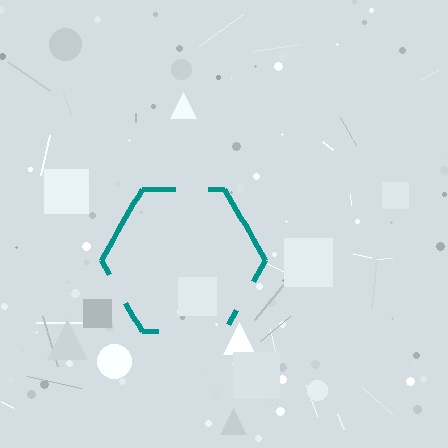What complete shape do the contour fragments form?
The contour fragments form a hexagon.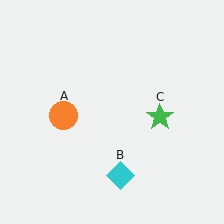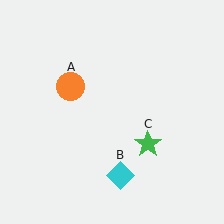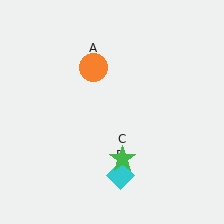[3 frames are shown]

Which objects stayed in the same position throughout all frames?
Cyan diamond (object B) remained stationary.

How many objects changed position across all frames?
2 objects changed position: orange circle (object A), green star (object C).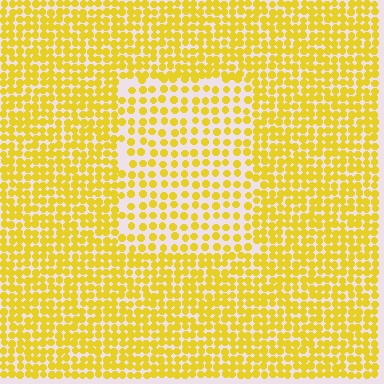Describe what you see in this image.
The image contains small yellow elements arranged at two different densities. A rectangle-shaped region is visible where the elements are less densely packed than the surrounding area.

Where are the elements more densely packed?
The elements are more densely packed outside the rectangle boundary.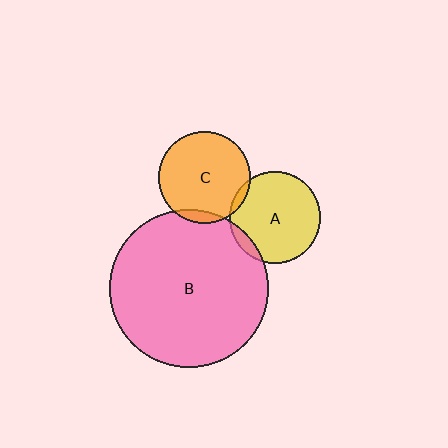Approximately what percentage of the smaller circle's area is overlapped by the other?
Approximately 5%.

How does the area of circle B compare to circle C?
Approximately 3.0 times.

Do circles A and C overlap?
Yes.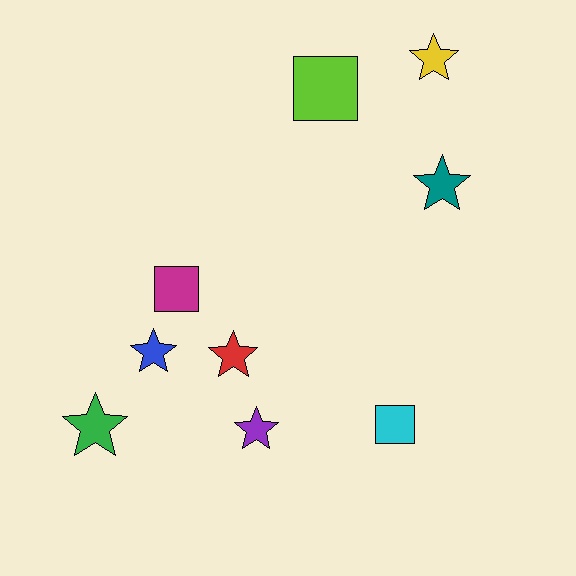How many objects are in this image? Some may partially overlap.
There are 9 objects.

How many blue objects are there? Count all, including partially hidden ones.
There is 1 blue object.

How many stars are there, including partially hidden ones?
There are 6 stars.